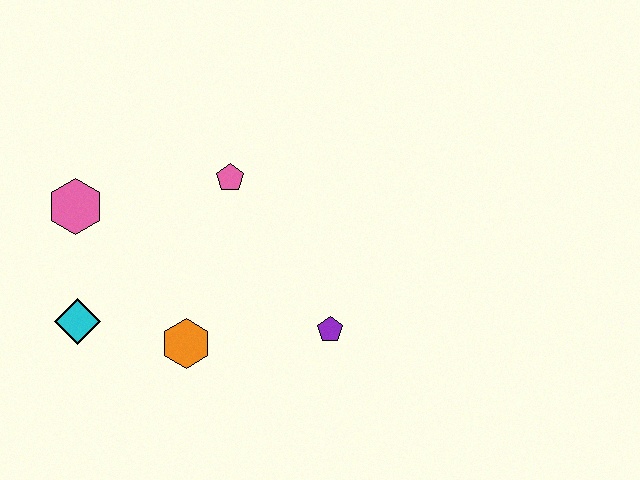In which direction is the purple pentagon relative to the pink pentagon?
The purple pentagon is below the pink pentagon.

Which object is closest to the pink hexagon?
The cyan diamond is closest to the pink hexagon.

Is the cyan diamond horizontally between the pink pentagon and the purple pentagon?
No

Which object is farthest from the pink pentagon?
The cyan diamond is farthest from the pink pentagon.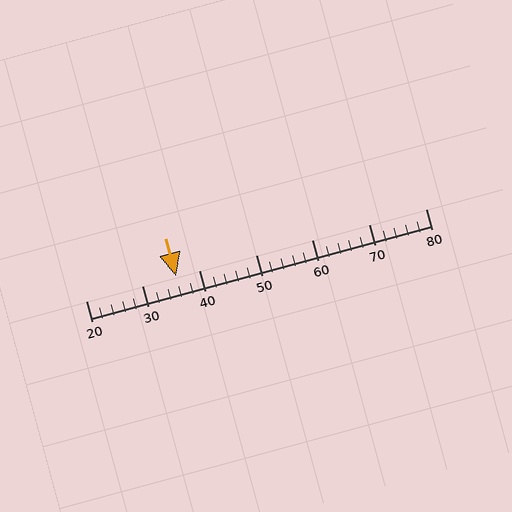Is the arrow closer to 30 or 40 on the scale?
The arrow is closer to 40.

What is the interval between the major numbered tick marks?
The major tick marks are spaced 10 units apart.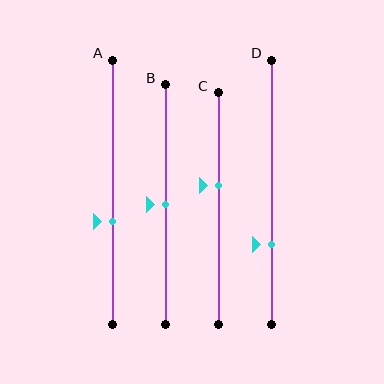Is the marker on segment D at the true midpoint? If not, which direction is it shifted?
No, the marker on segment D is shifted downward by about 20% of the segment length.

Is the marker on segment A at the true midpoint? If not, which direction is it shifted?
No, the marker on segment A is shifted downward by about 11% of the segment length.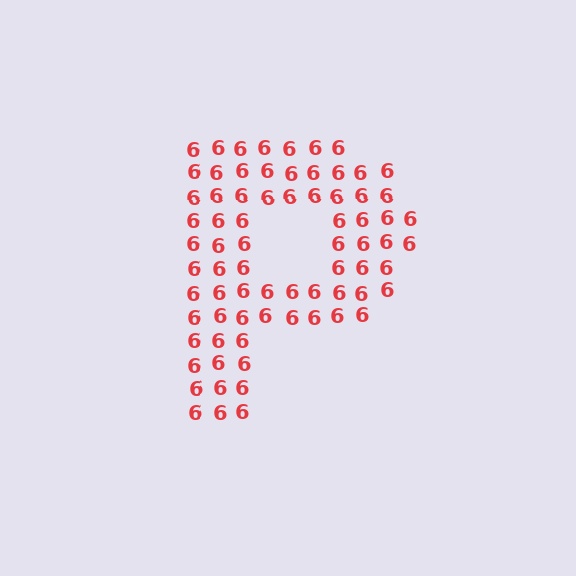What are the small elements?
The small elements are digit 6's.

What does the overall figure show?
The overall figure shows the letter P.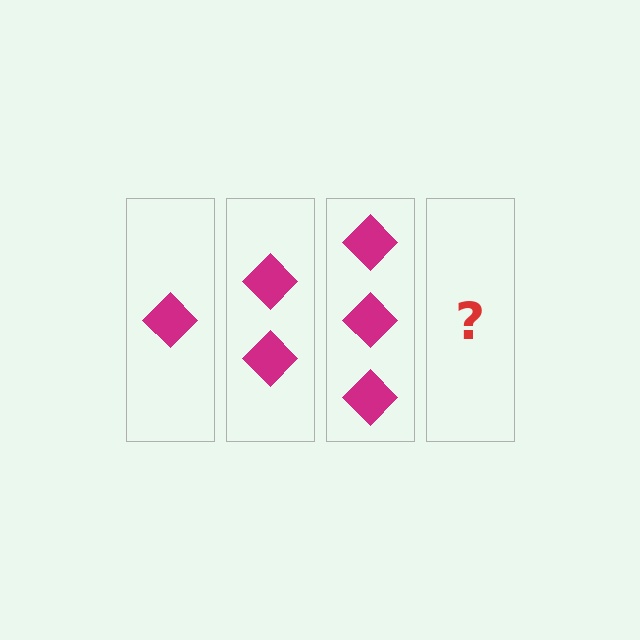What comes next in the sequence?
The next element should be 4 diamonds.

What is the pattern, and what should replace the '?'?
The pattern is that each step adds one more diamond. The '?' should be 4 diamonds.